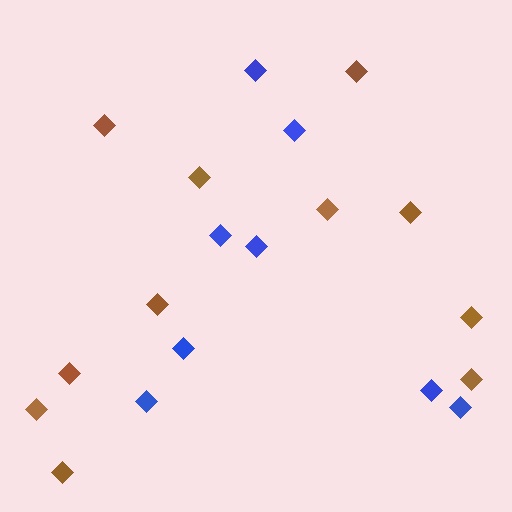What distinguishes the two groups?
There are 2 groups: one group of brown diamonds (11) and one group of blue diamonds (8).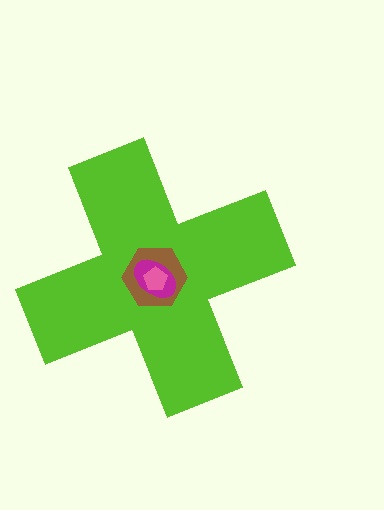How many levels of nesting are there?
4.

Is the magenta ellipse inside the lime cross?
Yes.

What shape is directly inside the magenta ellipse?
The pink pentagon.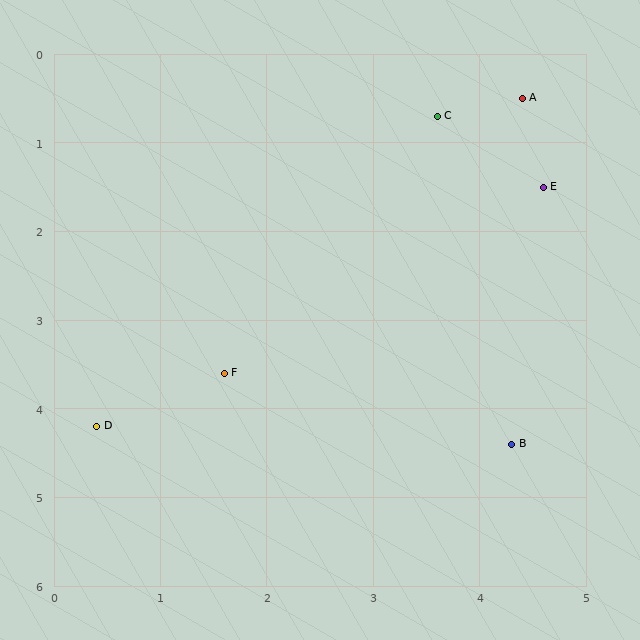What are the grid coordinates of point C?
Point C is at approximately (3.6, 0.7).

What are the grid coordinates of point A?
Point A is at approximately (4.4, 0.5).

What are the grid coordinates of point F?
Point F is at approximately (1.6, 3.6).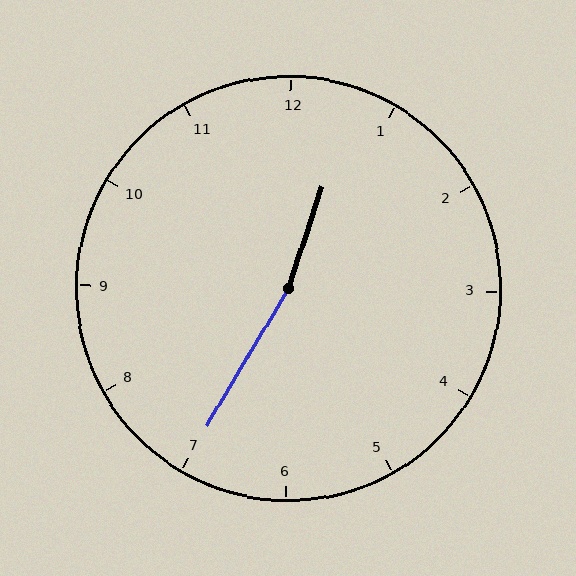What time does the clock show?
12:35.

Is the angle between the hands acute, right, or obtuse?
It is obtuse.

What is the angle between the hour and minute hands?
Approximately 168 degrees.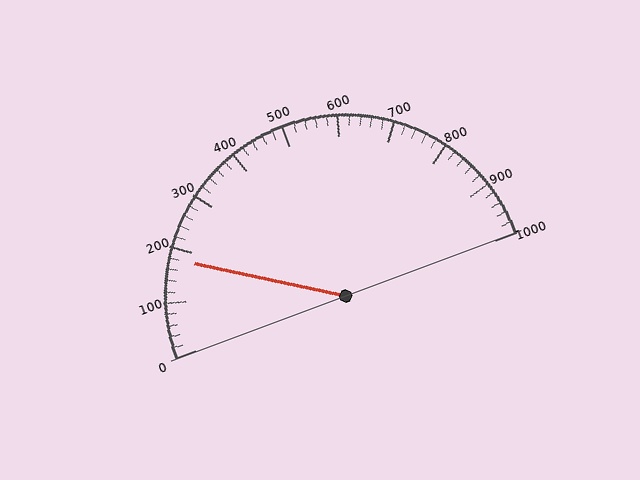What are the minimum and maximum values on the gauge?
The gauge ranges from 0 to 1000.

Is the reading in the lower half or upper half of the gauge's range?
The reading is in the lower half of the range (0 to 1000).